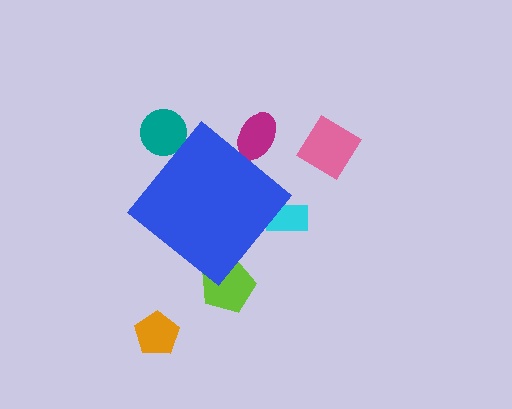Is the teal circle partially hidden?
Yes, the teal circle is partially hidden behind the blue diamond.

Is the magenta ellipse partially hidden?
Yes, the magenta ellipse is partially hidden behind the blue diamond.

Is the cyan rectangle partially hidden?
Yes, the cyan rectangle is partially hidden behind the blue diamond.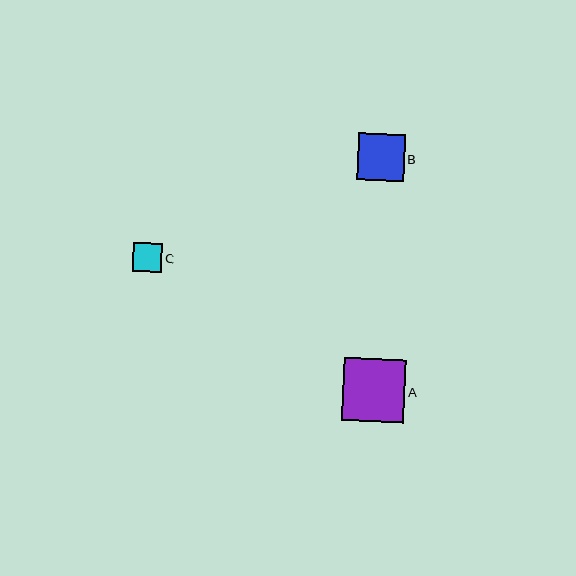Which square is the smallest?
Square C is the smallest with a size of approximately 29 pixels.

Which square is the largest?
Square A is the largest with a size of approximately 62 pixels.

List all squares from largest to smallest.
From largest to smallest: A, B, C.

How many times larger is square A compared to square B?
Square A is approximately 1.3 times the size of square B.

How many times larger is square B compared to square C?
Square B is approximately 1.6 times the size of square C.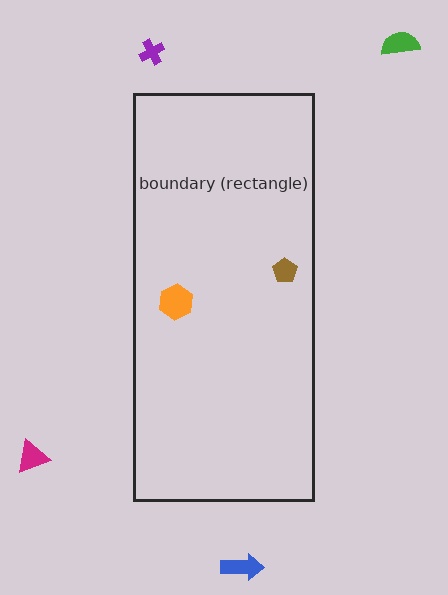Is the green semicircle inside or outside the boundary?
Outside.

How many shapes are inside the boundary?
2 inside, 4 outside.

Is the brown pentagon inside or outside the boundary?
Inside.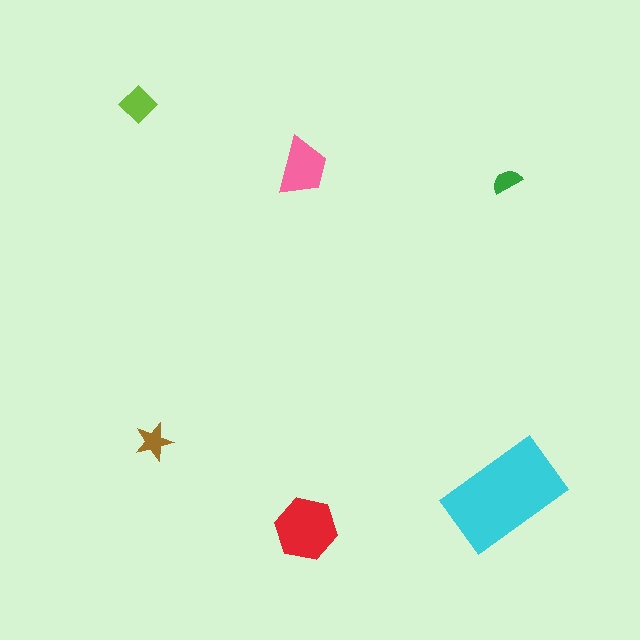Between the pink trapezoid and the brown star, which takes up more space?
The pink trapezoid.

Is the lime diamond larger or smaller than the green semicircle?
Larger.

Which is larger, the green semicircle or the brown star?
The brown star.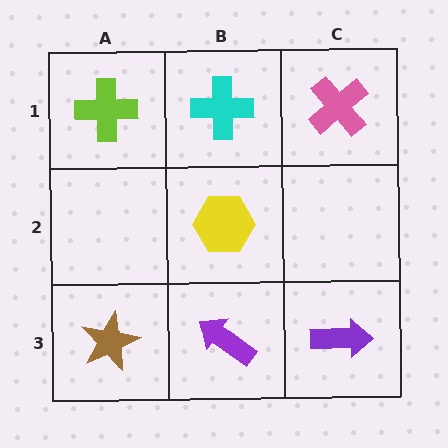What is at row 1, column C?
A pink cross.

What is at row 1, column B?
A cyan cross.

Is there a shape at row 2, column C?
No, that cell is empty.